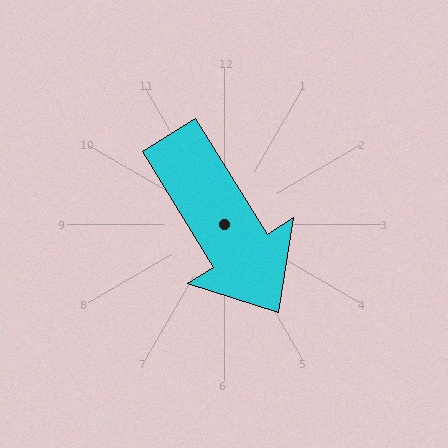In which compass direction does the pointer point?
Southeast.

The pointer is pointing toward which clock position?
Roughly 5 o'clock.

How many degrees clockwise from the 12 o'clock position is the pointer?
Approximately 148 degrees.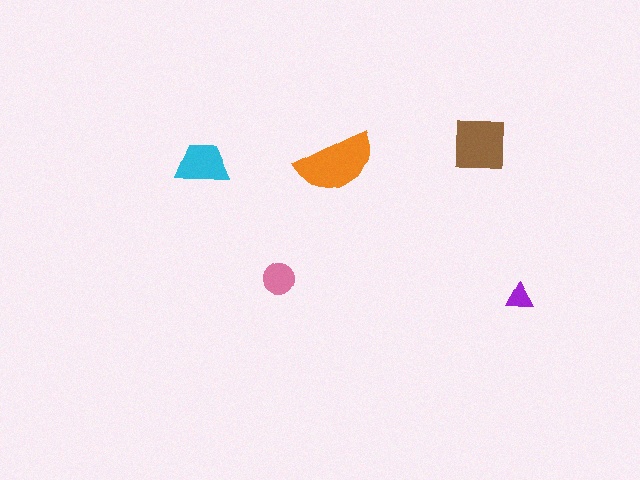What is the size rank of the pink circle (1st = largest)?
4th.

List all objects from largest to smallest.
The orange semicircle, the brown square, the cyan trapezoid, the pink circle, the purple triangle.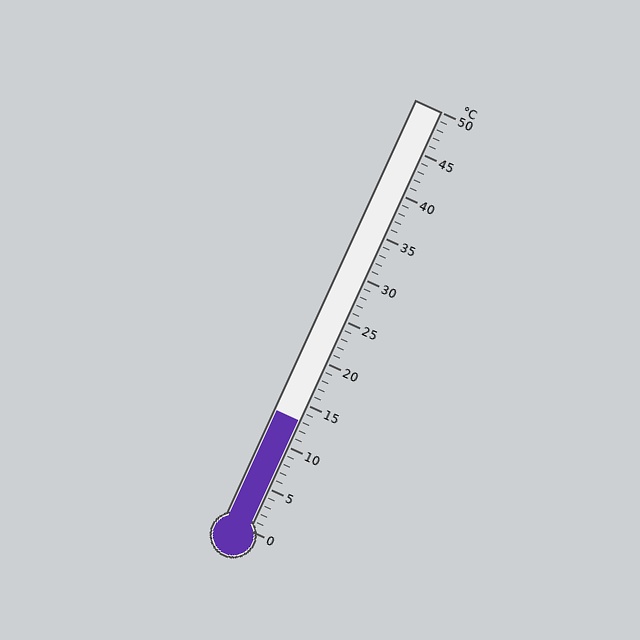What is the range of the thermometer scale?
The thermometer scale ranges from 0°C to 50°C.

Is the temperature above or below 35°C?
The temperature is below 35°C.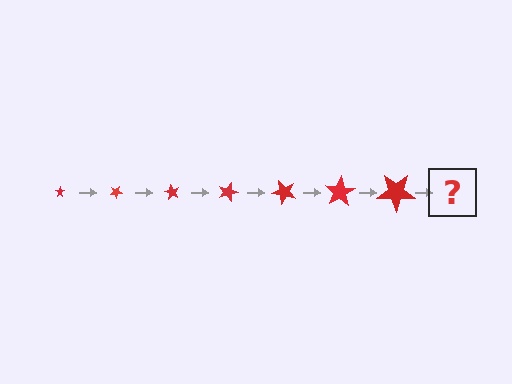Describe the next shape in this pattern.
It should be a star, larger than the previous one and rotated 210 degrees from the start.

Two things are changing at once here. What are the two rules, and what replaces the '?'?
The two rules are that the star grows larger each step and it rotates 30 degrees each step. The '?' should be a star, larger than the previous one and rotated 210 degrees from the start.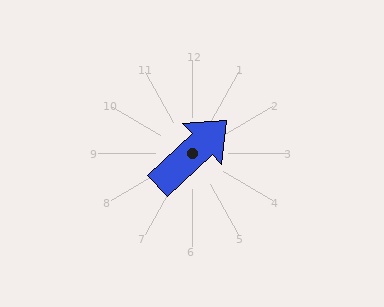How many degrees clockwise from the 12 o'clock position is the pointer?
Approximately 46 degrees.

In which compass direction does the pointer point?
Northeast.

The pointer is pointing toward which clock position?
Roughly 2 o'clock.